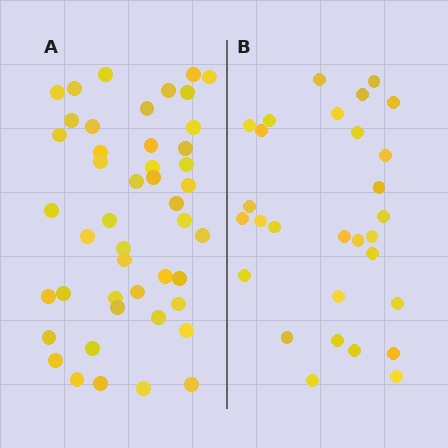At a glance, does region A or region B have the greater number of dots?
Region A (the left region) has more dots.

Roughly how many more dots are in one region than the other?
Region A has approximately 15 more dots than region B.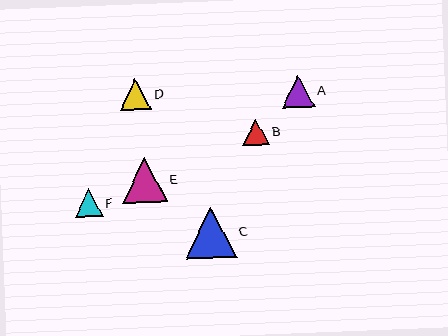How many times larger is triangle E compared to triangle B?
Triangle E is approximately 1.7 times the size of triangle B.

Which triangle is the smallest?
Triangle B is the smallest with a size of approximately 27 pixels.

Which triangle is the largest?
Triangle C is the largest with a size of approximately 50 pixels.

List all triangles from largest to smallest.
From largest to smallest: C, E, A, D, F, B.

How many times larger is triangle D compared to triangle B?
Triangle D is approximately 1.2 times the size of triangle B.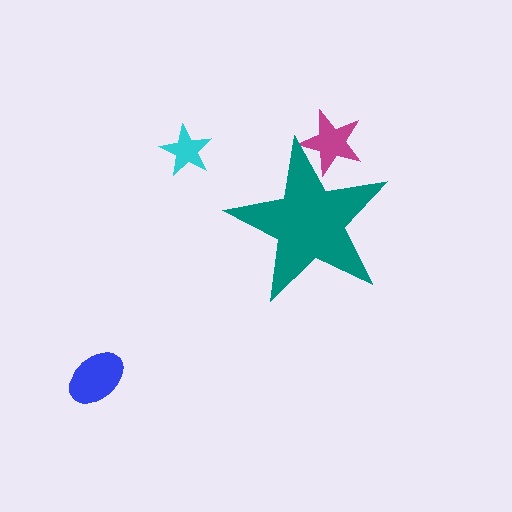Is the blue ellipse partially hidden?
No, the blue ellipse is fully visible.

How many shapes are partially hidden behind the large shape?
1 shape is partially hidden.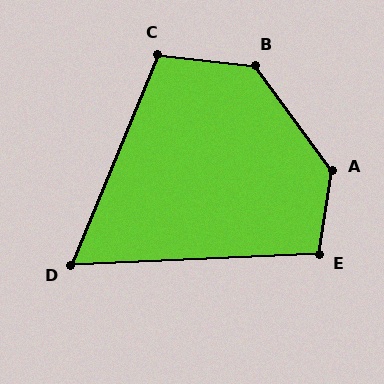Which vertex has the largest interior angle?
A, at approximately 135 degrees.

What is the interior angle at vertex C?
Approximately 106 degrees (obtuse).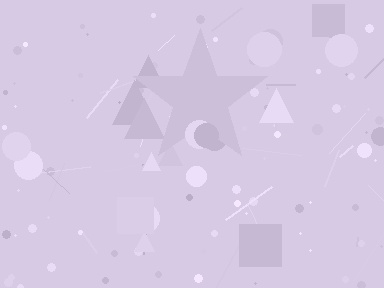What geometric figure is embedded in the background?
A star is embedded in the background.